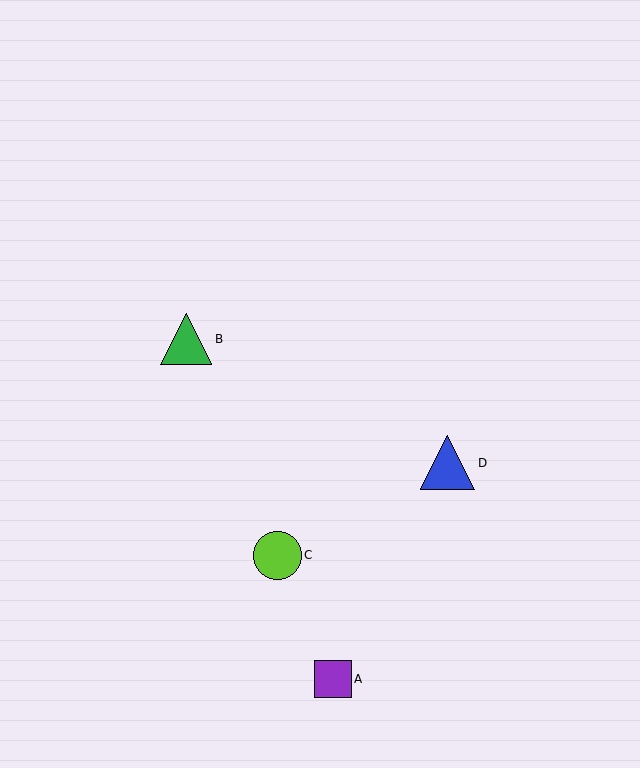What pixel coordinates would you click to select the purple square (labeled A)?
Click at (333, 679) to select the purple square A.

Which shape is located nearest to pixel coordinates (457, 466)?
The blue triangle (labeled D) at (447, 463) is nearest to that location.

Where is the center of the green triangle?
The center of the green triangle is at (186, 339).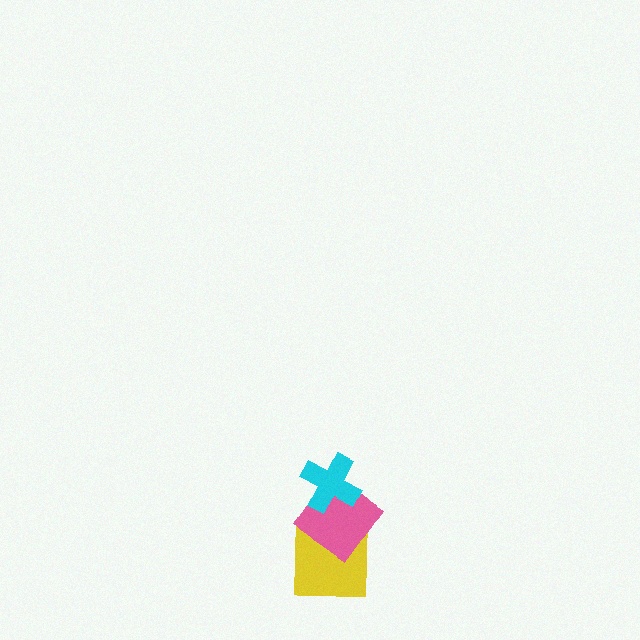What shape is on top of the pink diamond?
The cyan cross is on top of the pink diamond.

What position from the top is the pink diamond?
The pink diamond is 2nd from the top.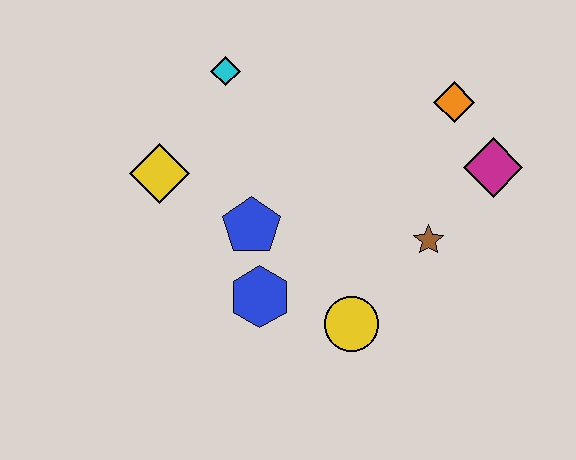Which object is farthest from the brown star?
The yellow diamond is farthest from the brown star.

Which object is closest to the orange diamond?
The magenta diamond is closest to the orange diamond.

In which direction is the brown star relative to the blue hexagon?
The brown star is to the right of the blue hexagon.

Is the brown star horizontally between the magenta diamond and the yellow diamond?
Yes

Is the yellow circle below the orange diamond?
Yes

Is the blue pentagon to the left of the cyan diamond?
No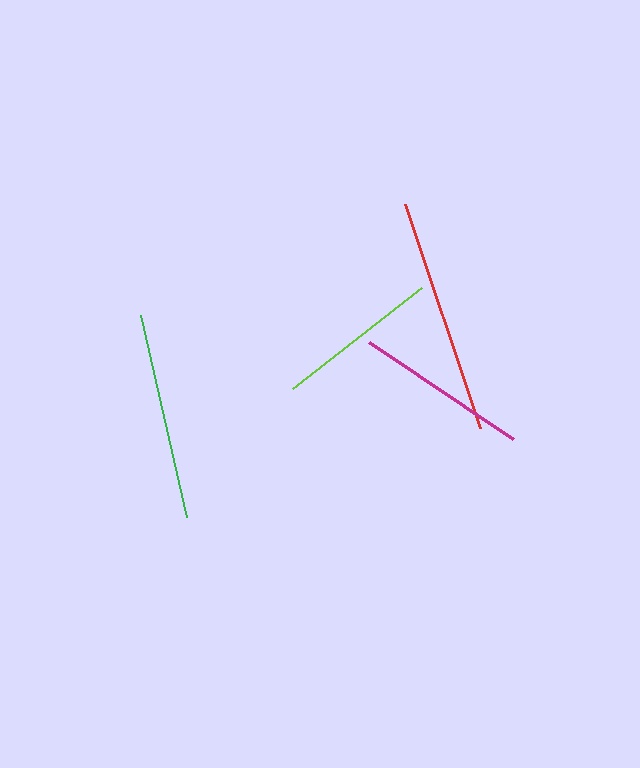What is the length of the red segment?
The red segment is approximately 237 pixels long.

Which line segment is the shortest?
The lime line is the shortest at approximately 164 pixels.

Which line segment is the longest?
The red line is the longest at approximately 237 pixels.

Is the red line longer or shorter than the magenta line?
The red line is longer than the magenta line.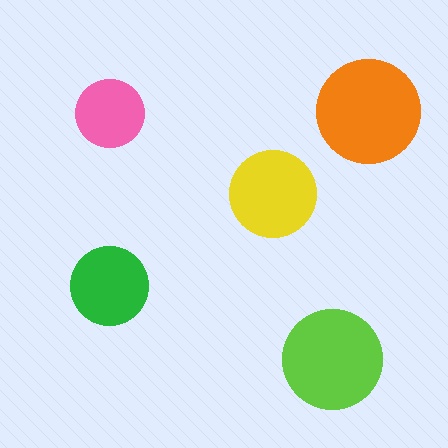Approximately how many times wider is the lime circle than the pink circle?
About 1.5 times wider.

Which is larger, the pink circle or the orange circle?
The orange one.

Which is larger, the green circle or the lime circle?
The lime one.